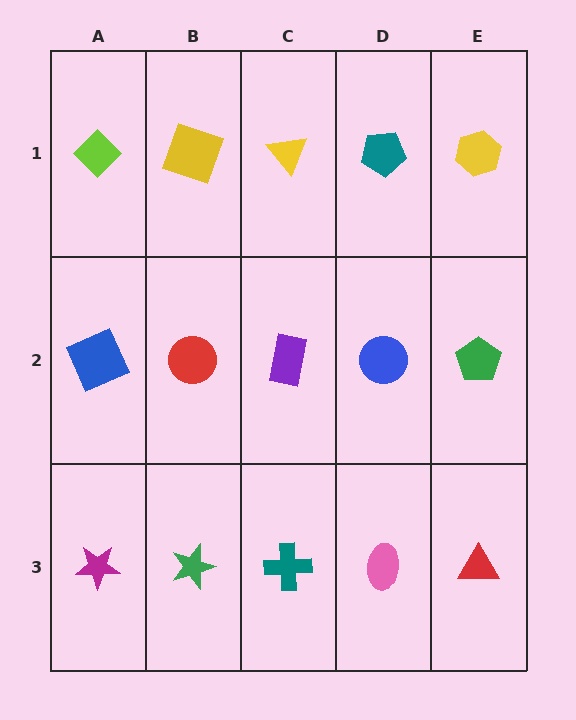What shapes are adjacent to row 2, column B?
A yellow square (row 1, column B), a green star (row 3, column B), a blue square (row 2, column A), a purple rectangle (row 2, column C).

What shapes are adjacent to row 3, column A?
A blue square (row 2, column A), a green star (row 3, column B).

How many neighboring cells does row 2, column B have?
4.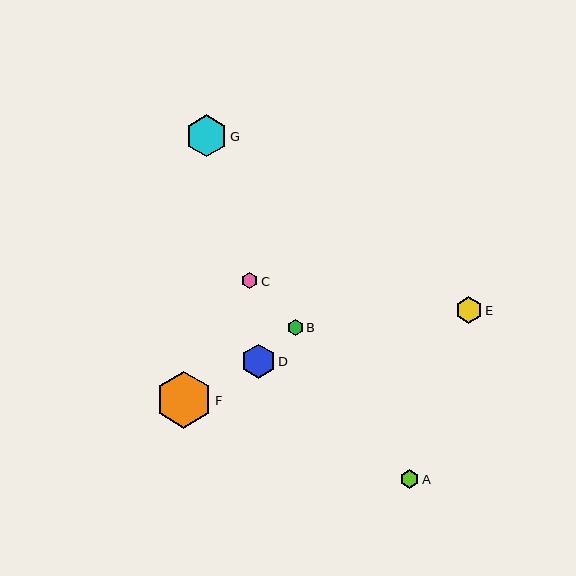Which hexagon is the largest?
Hexagon F is the largest with a size of approximately 57 pixels.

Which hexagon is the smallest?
Hexagon C is the smallest with a size of approximately 16 pixels.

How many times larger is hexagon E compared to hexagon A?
Hexagon E is approximately 1.4 times the size of hexagon A.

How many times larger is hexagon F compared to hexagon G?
Hexagon F is approximately 1.4 times the size of hexagon G.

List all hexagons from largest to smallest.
From largest to smallest: F, G, D, E, A, B, C.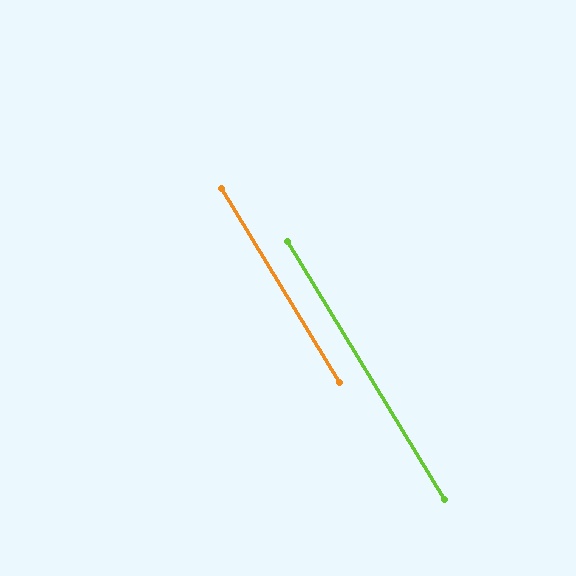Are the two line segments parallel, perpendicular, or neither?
Parallel — their directions differ by only 0.3°.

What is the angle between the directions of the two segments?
Approximately 0 degrees.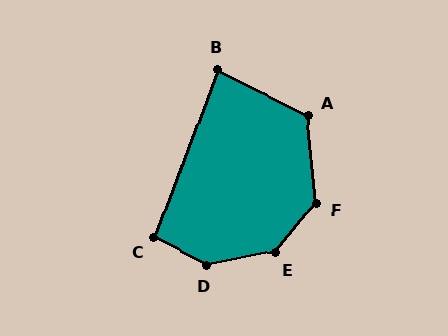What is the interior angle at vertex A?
Approximately 123 degrees (obtuse).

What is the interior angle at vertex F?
Approximately 135 degrees (obtuse).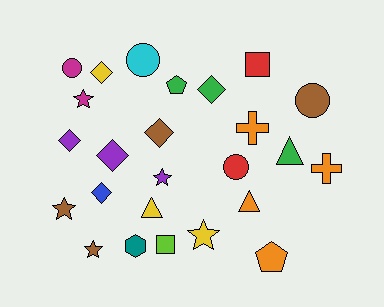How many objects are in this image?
There are 25 objects.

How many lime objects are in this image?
There is 1 lime object.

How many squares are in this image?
There are 2 squares.